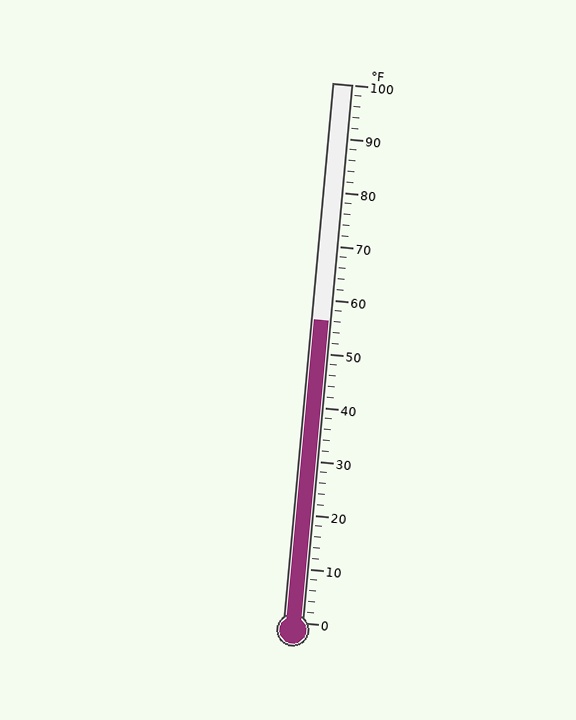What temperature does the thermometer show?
The thermometer shows approximately 56°F.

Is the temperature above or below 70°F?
The temperature is below 70°F.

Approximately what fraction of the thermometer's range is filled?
The thermometer is filled to approximately 55% of its range.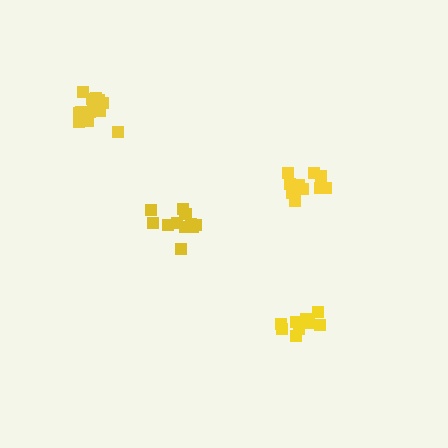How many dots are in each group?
Group 1: 11 dots, Group 2: 13 dots, Group 3: 11 dots, Group 4: 10 dots (45 total).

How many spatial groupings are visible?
There are 4 spatial groupings.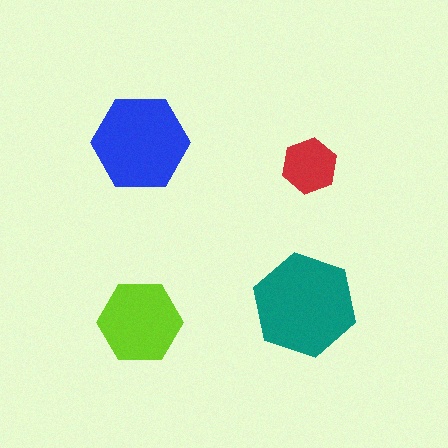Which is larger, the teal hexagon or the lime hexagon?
The teal one.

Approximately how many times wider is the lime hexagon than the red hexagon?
About 1.5 times wider.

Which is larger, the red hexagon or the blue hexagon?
The blue one.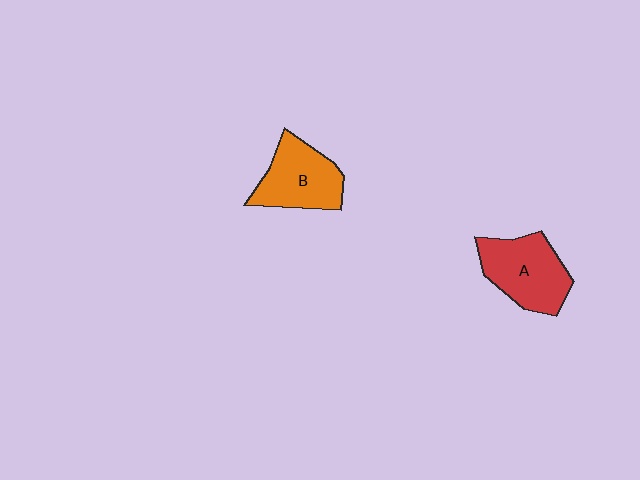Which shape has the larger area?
Shape A (red).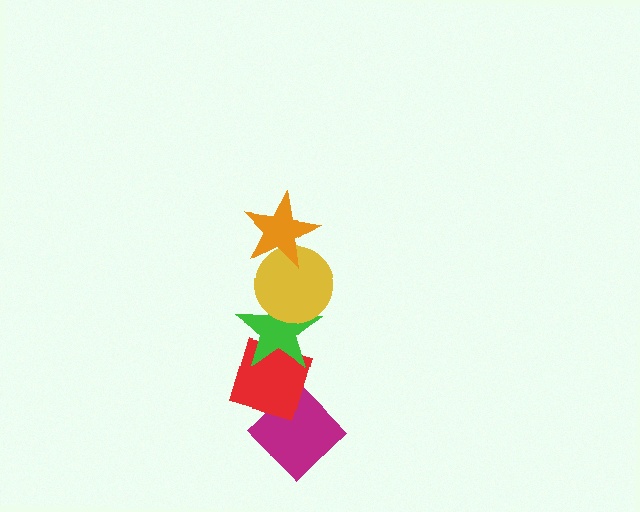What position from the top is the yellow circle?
The yellow circle is 2nd from the top.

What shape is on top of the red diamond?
The green star is on top of the red diamond.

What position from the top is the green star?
The green star is 3rd from the top.